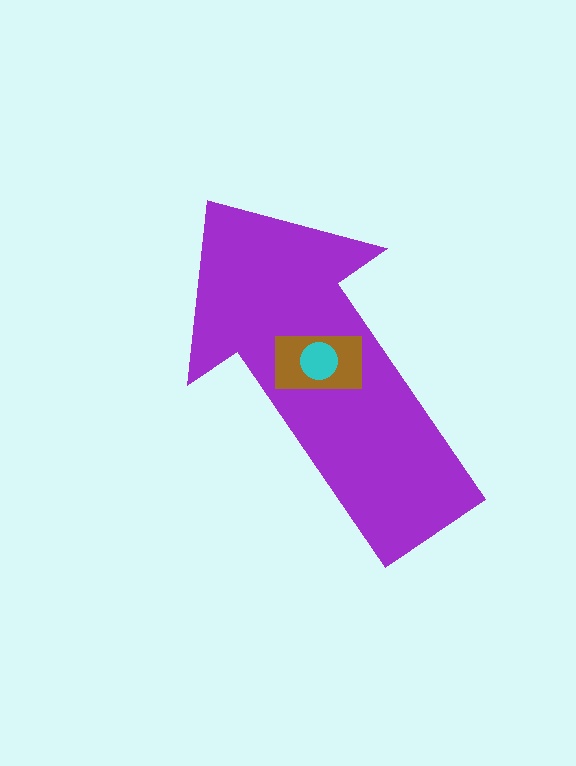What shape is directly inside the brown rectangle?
The cyan circle.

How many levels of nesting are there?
3.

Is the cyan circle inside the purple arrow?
Yes.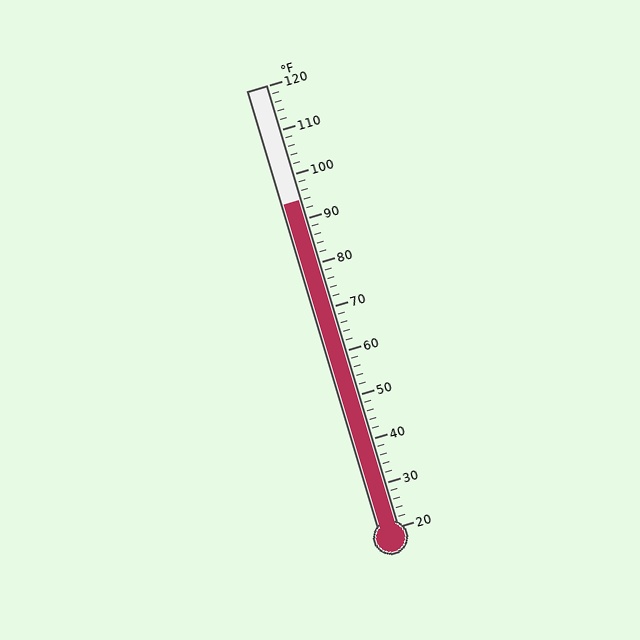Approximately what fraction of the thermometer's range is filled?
The thermometer is filled to approximately 75% of its range.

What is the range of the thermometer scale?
The thermometer scale ranges from 20°F to 120°F.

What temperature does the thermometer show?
The thermometer shows approximately 94°F.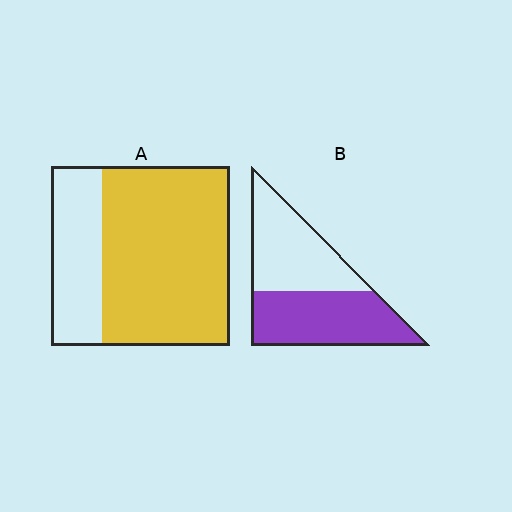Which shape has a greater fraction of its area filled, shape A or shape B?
Shape A.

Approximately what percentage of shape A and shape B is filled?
A is approximately 70% and B is approximately 50%.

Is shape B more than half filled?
Roughly half.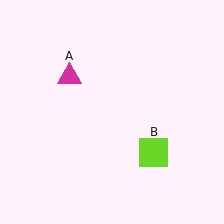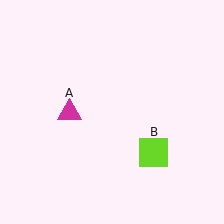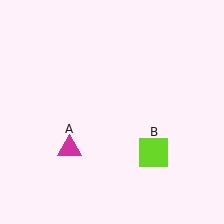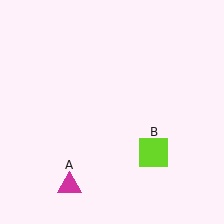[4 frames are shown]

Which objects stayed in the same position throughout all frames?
Lime square (object B) remained stationary.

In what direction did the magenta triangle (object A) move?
The magenta triangle (object A) moved down.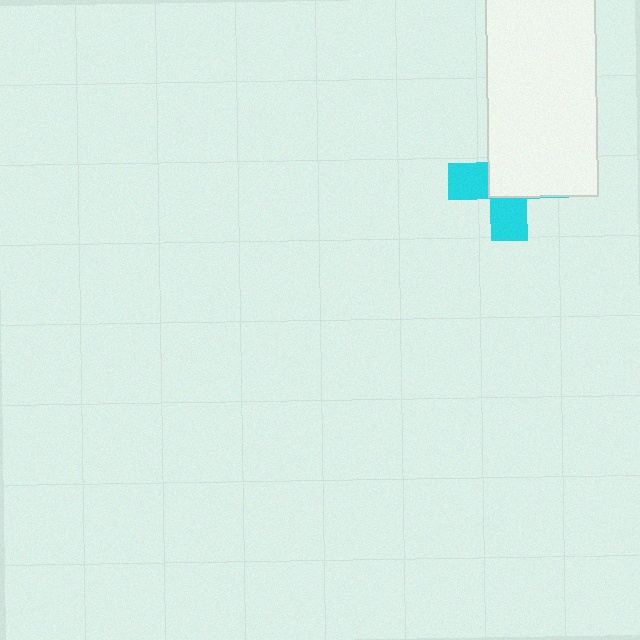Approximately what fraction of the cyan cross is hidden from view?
Roughly 60% of the cyan cross is hidden behind the white rectangle.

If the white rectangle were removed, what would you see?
You would see the complete cyan cross.